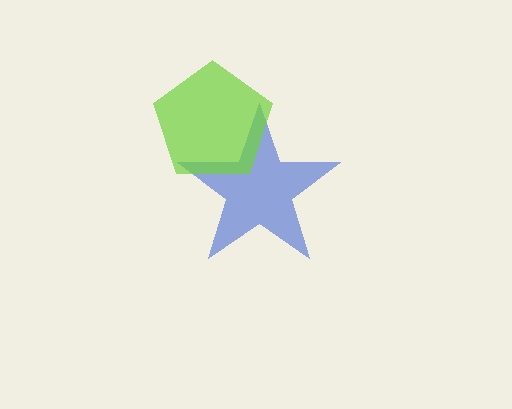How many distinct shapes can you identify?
There are 2 distinct shapes: a blue star, a lime pentagon.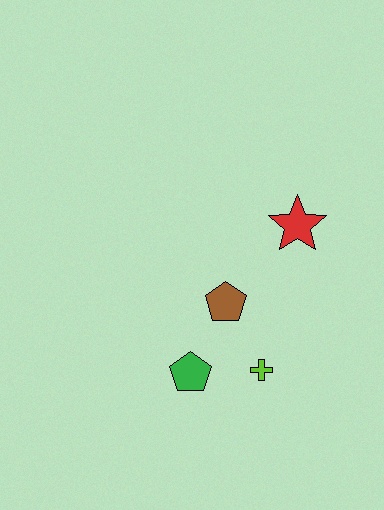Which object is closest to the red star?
The brown pentagon is closest to the red star.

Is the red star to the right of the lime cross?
Yes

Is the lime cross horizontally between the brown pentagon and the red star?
Yes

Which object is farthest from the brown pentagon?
The red star is farthest from the brown pentagon.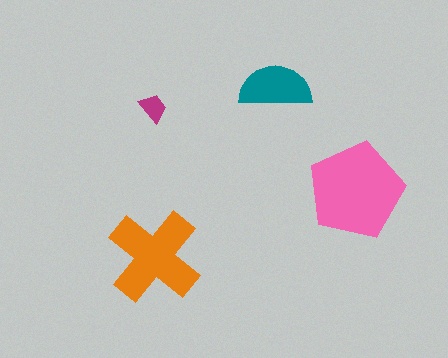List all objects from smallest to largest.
The magenta trapezoid, the teal semicircle, the orange cross, the pink pentagon.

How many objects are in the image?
There are 4 objects in the image.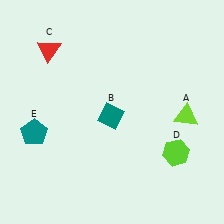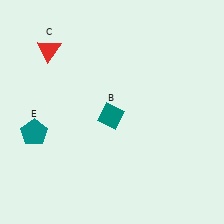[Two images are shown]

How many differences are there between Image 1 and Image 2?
There are 2 differences between the two images.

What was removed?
The lime triangle (A), the lime hexagon (D) were removed in Image 2.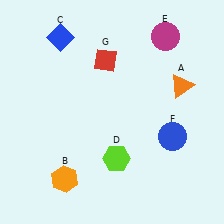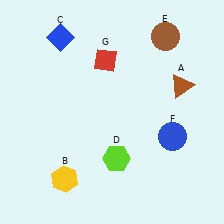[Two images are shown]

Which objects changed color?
A changed from orange to brown. B changed from orange to yellow. E changed from magenta to brown.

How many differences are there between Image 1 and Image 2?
There are 3 differences between the two images.